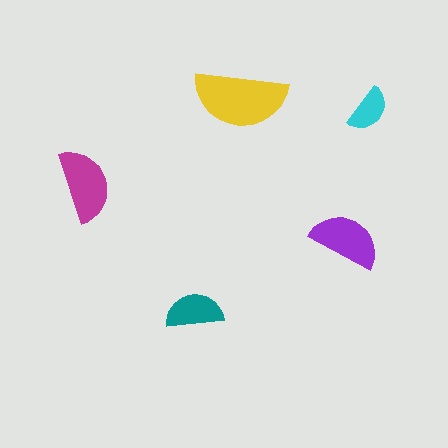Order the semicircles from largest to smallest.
the yellow one, the magenta one, the purple one, the teal one, the cyan one.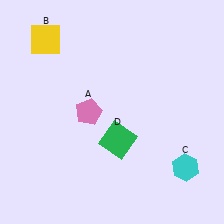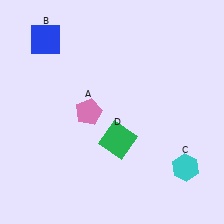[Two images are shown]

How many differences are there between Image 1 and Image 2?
There is 1 difference between the two images.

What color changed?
The square (B) changed from yellow in Image 1 to blue in Image 2.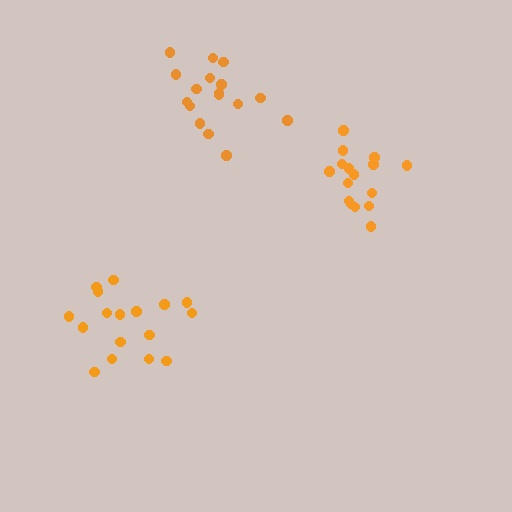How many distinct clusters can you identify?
There are 3 distinct clusters.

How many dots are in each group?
Group 1: 16 dots, Group 2: 17 dots, Group 3: 17 dots (50 total).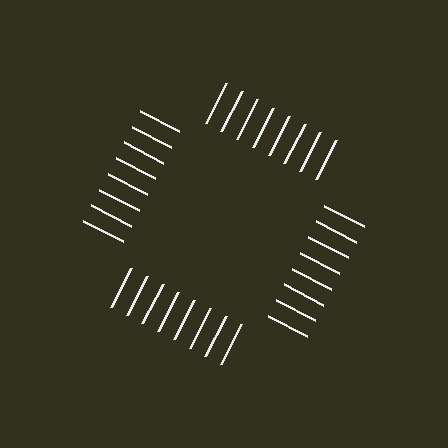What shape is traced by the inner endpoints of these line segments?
An illusory square — the line segments terminate on its edges but no continuous stroke is drawn.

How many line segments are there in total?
32 — 8 along each of the 4 edges.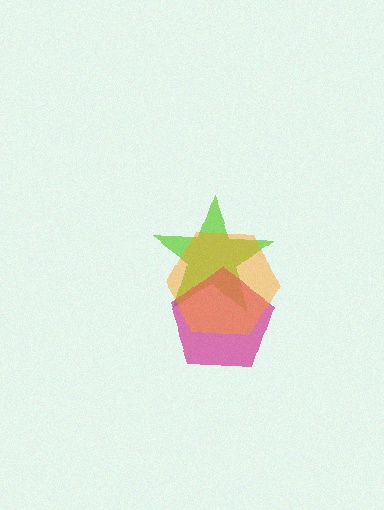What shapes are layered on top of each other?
The layered shapes are: a lime star, a magenta pentagon, an orange hexagon.